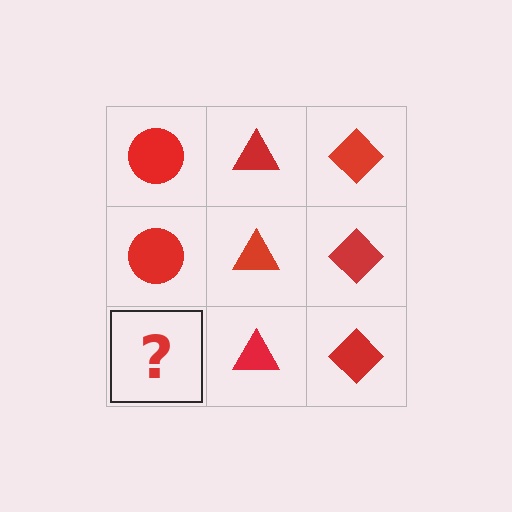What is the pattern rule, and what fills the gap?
The rule is that each column has a consistent shape. The gap should be filled with a red circle.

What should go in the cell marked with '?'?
The missing cell should contain a red circle.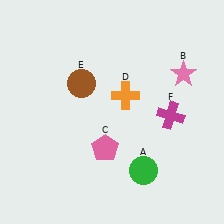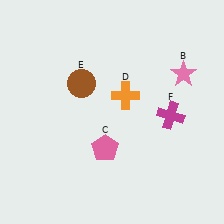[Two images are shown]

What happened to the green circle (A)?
The green circle (A) was removed in Image 2. It was in the bottom-right area of Image 1.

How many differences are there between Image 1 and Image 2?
There is 1 difference between the two images.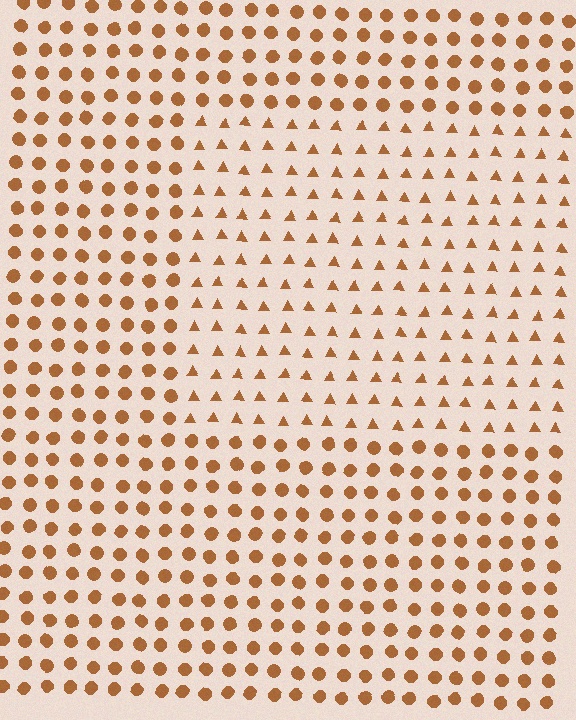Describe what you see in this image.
The image is filled with small brown elements arranged in a uniform grid. A rectangle-shaped region contains triangles, while the surrounding area contains circles. The boundary is defined purely by the change in element shape.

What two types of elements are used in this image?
The image uses triangles inside the rectangle region and circles outside it.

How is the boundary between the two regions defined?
The boundary is defined by a change in element shape: triangles inside vs. circles outside. All elements share the same color and spacing.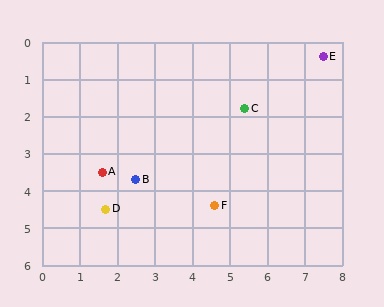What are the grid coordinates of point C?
Point C is at approximately (5.4, 1.8).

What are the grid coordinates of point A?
Point A is at approximately (1.6, 3.5).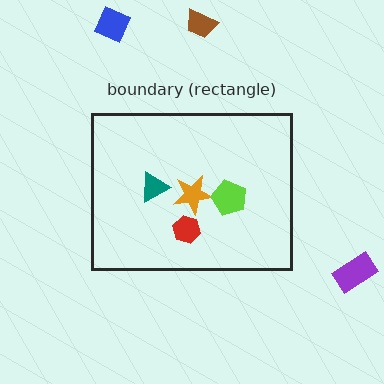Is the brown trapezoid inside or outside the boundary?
Outside.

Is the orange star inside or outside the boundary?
Inside.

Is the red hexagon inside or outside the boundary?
Inside.